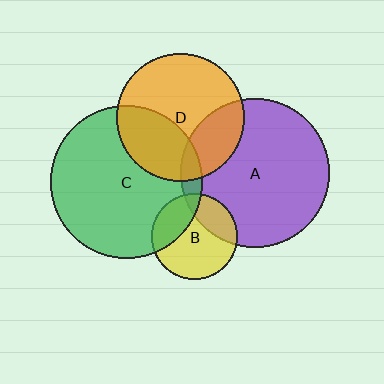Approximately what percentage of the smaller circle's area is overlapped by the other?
Approximately 25%.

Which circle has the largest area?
Circle C (green).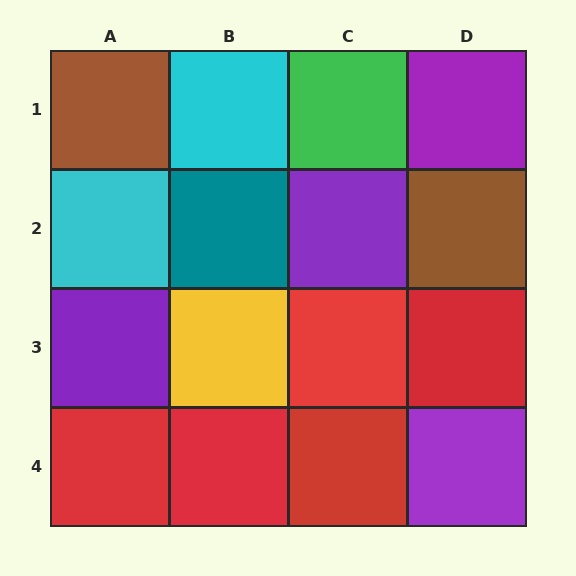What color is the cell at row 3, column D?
Red.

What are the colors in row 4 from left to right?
Red, red, red, purple.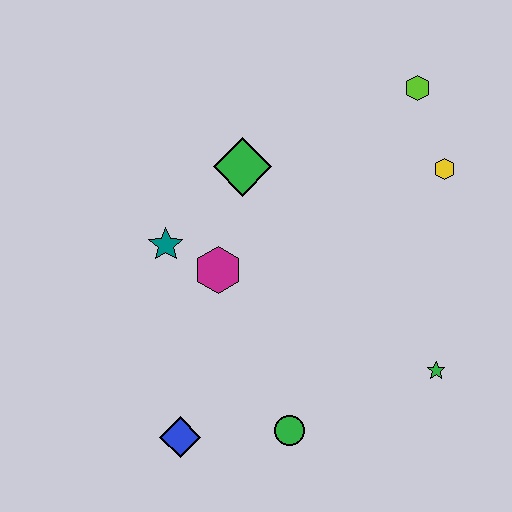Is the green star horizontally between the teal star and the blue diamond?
No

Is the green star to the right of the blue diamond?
Yes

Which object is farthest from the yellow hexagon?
The blue diamond is farthest from the yellow hexagon.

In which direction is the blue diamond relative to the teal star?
The blue diamond is below the teal star.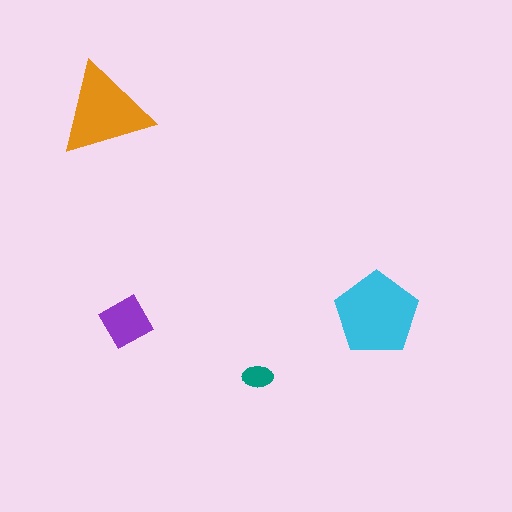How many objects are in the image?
There are 4 objects in the image.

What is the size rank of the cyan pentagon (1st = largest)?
1st.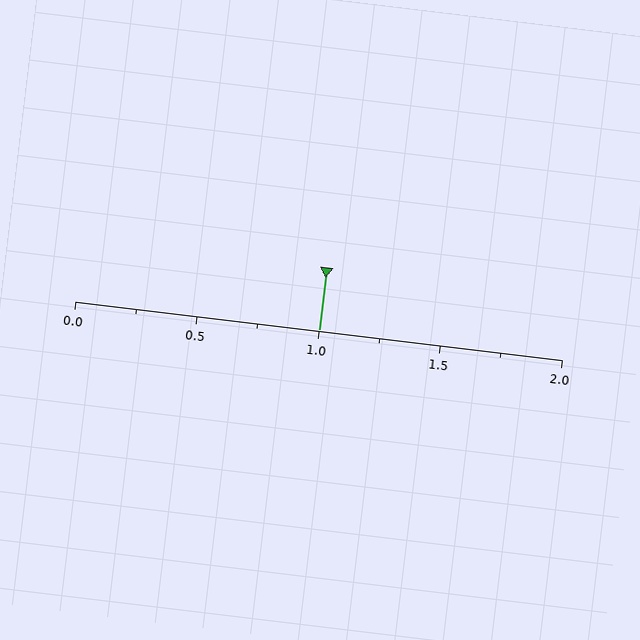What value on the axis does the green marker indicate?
The marker indicates approximately 1.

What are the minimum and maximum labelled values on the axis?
The axis runs from 0.0 to 2.0.